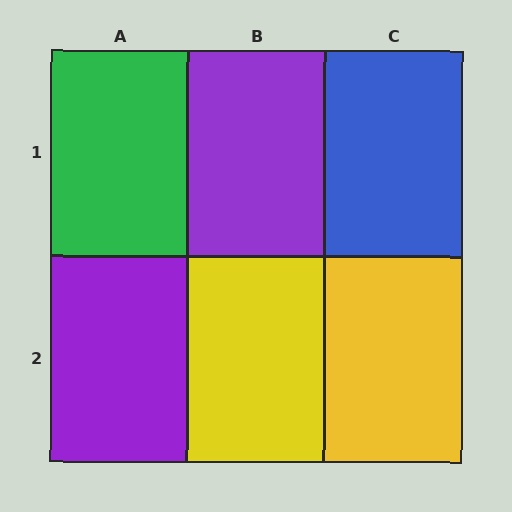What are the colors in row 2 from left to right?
Purple, yellow, yellow.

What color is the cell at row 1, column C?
Blue.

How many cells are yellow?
2 cells are yellow.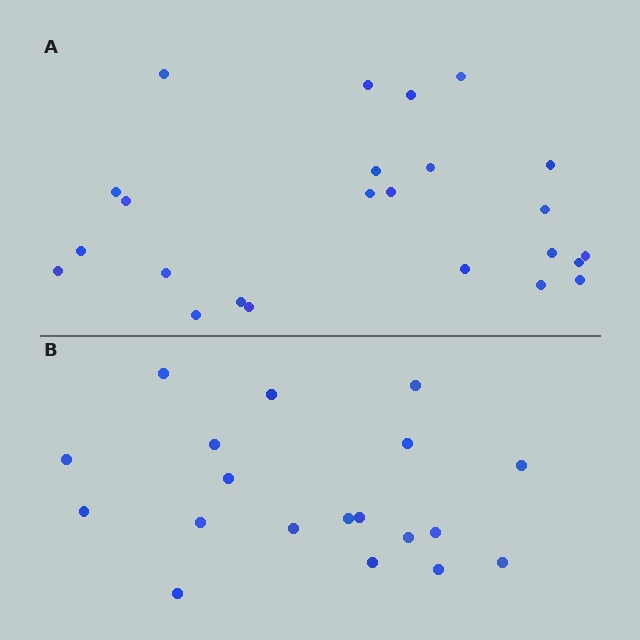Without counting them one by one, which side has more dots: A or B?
Region A (the top region) has more dots.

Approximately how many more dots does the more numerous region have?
Region A has about 5 more dots than region B.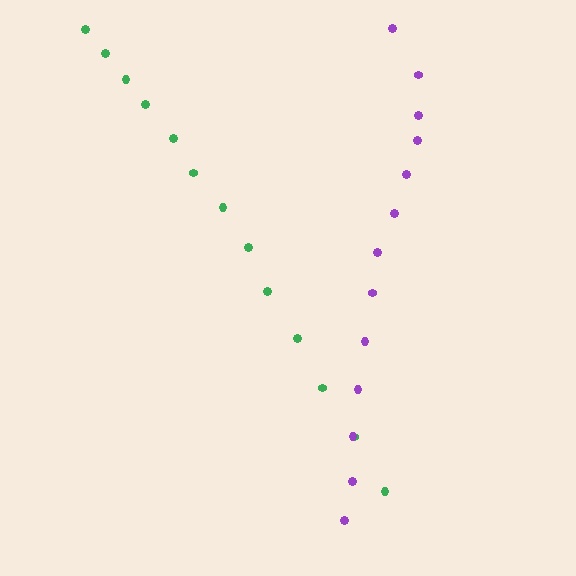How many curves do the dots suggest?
There are 2 distinct paths.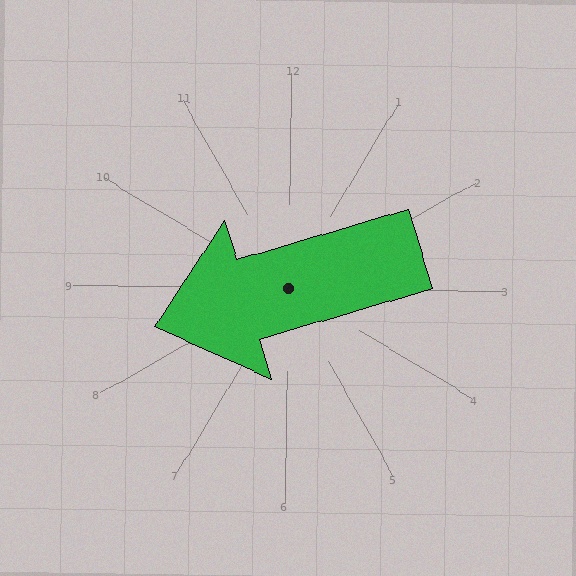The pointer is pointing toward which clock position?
Roughly 8 o'clock.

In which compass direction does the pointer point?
West.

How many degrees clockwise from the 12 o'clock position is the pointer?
Approximately 253 degrees.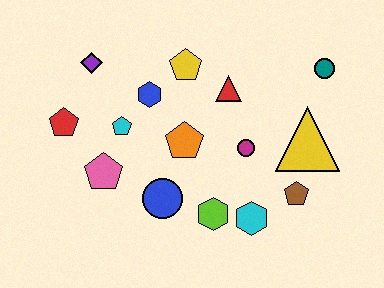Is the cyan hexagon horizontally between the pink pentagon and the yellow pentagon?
No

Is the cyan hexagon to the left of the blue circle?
No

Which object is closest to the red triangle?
The yellow pentagon is closest to the red triangle.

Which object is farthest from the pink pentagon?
The teal circle is farthest from the pink pentagon.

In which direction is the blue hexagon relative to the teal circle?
The blue hexagon is to the left of the teal circle.